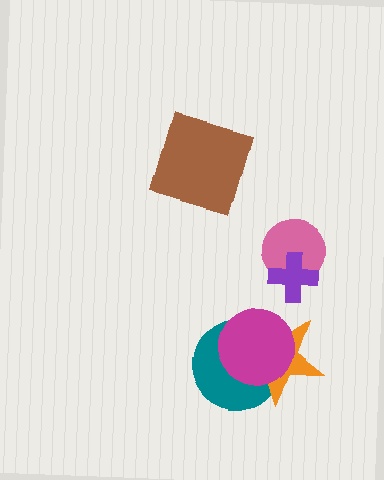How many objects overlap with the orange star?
2 objects overlap with the orange star.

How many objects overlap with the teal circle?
2 objects overlap with the teal circle.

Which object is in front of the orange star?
The magenta circle is in front of the orange star.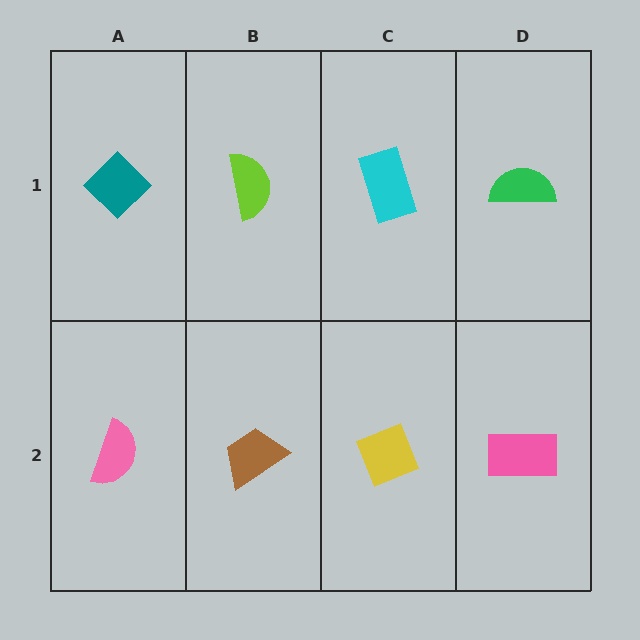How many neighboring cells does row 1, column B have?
3.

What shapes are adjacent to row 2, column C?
A cyan rectangle (row 1, column C), a brown trapezoid (row 2, column B), a pink rectangle (row 2, column D).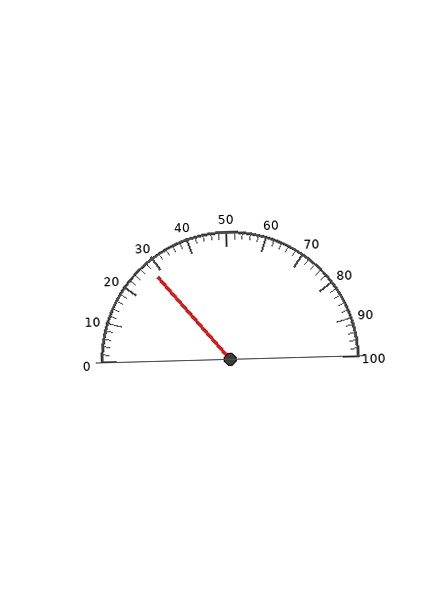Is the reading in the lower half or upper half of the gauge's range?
The reading is in the lower half of the range (0 to 100).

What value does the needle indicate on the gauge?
The needle indicates approximately 28.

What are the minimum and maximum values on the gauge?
The gauge ranges from 0 to 100.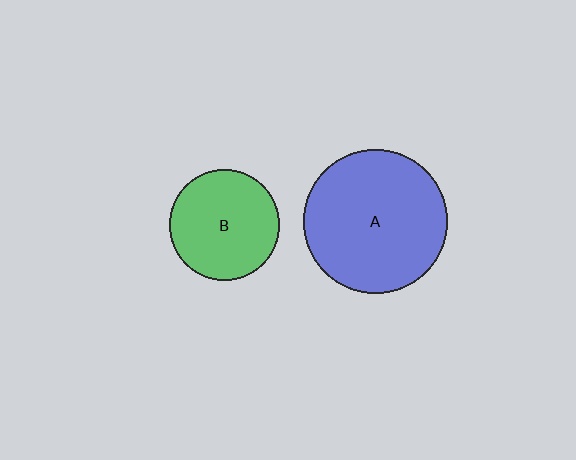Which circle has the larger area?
Circle A (blue).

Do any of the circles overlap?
No, none of the circles overlap.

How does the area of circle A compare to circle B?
Approximately 1.7 times.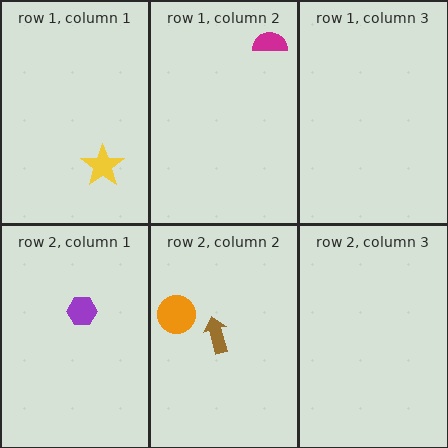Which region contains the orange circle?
The row 2, column 2 region.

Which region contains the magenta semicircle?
The row 1, column 2 region.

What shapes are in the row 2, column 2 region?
The orange circle, the brown arrow.